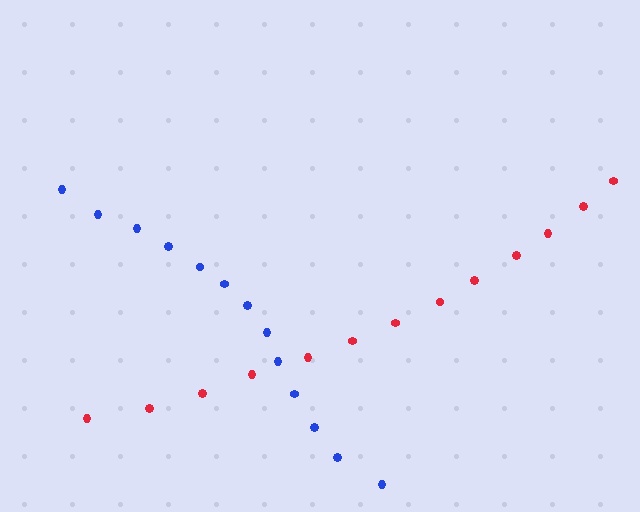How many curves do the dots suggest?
There are 2 distinct paths.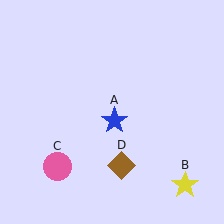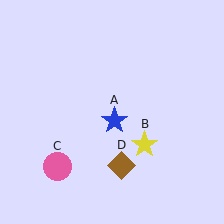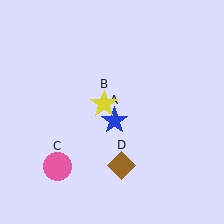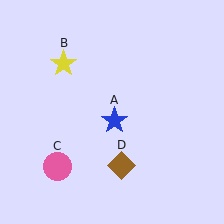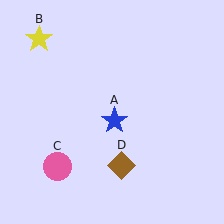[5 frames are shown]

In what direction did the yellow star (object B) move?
The yellow star (object B) moved up and to the left.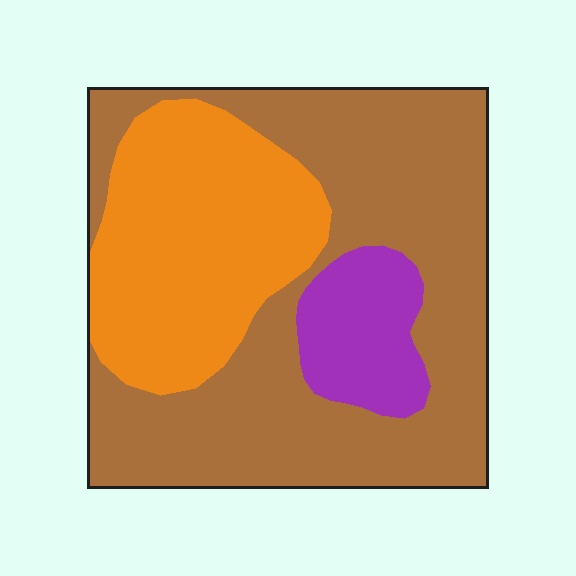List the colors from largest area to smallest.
From largest to smallest: brown, orange, purple.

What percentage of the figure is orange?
Orange covers about 30% of the figure.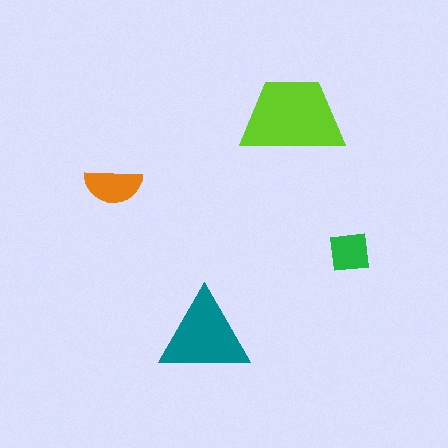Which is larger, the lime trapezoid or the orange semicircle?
The lime trapezoid.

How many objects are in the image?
There are 4 objects in the image.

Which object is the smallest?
The green square.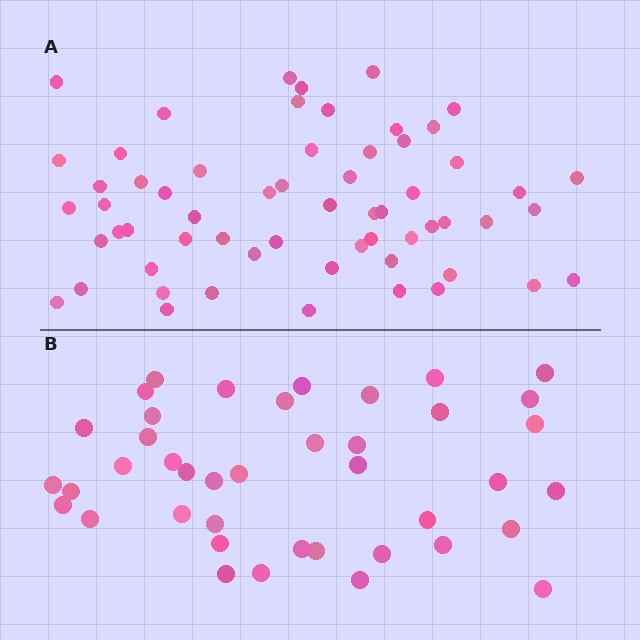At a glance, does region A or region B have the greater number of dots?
Region A (the top region) has more dots.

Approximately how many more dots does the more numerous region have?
Region A has approximately 20 more dots than region B.